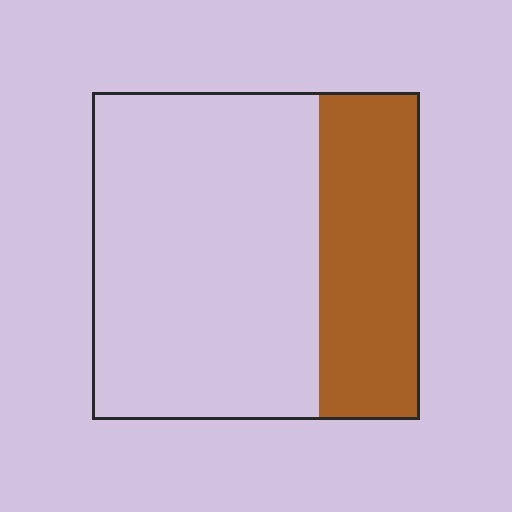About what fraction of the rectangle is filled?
About one third (1/3).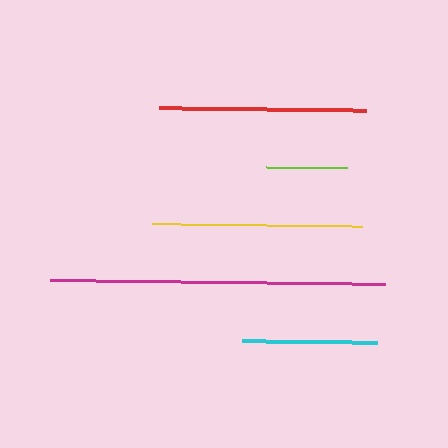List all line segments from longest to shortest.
From longest to shortest: magenta, yellow, red, cyan, lime.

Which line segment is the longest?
The magenta line is the longest at approximately 335 pixels.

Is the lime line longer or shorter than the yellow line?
The yellow line is longer than the lime line.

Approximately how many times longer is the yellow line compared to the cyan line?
The yellow line is approximately 1.6 times the length of the cyan line.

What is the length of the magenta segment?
The magenta segment is approximately 335 pixels long.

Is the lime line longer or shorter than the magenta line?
The magenta line is longer than the lime line.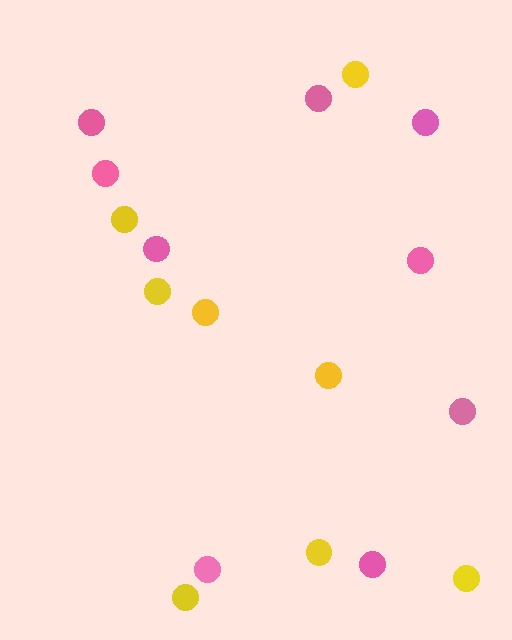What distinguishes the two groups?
There are 2 groups: one group of yellow circles (8) and one group of pink circles (9).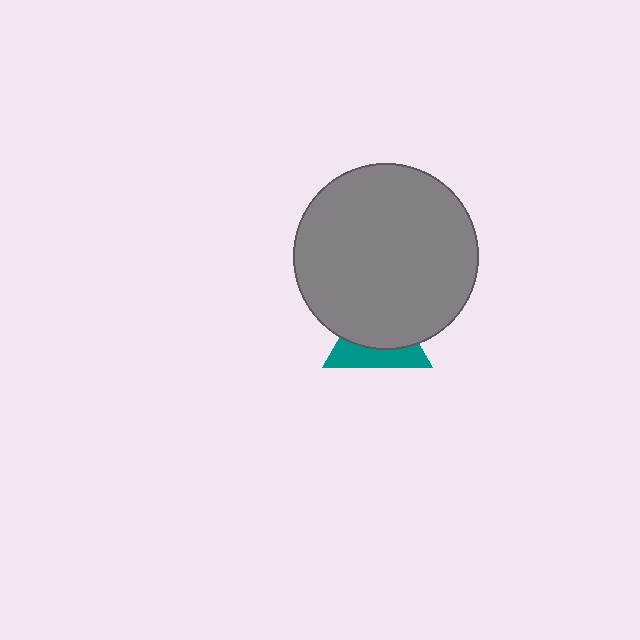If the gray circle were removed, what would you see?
You would see the complete teal triangle.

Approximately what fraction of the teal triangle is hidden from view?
Roughly 61% of the teal triangle is hidden behind the gray circle.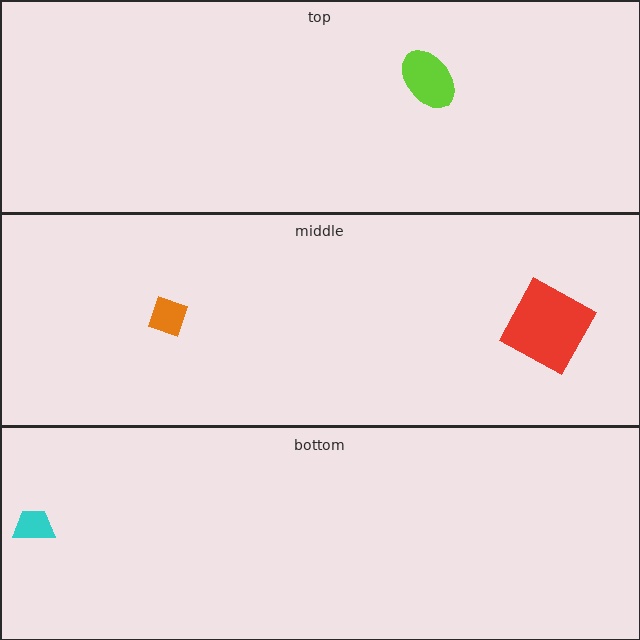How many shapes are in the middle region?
2.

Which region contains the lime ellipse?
The top region.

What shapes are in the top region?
The lime ellipse.